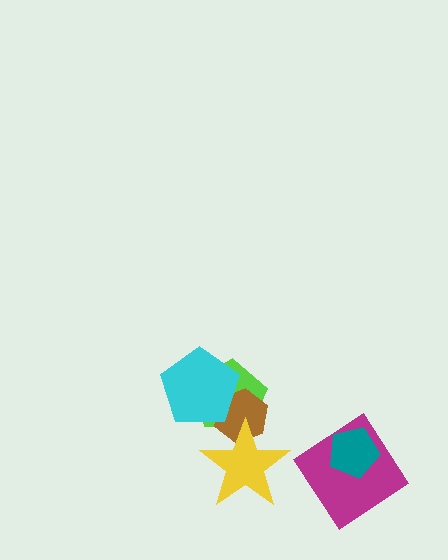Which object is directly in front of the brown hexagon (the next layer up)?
The cyan pentagon is directly in front of the brown hexagon.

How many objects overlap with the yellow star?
2 objects overlap with the yellow star.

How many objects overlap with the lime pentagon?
3 objects overlap with the lime pentagon.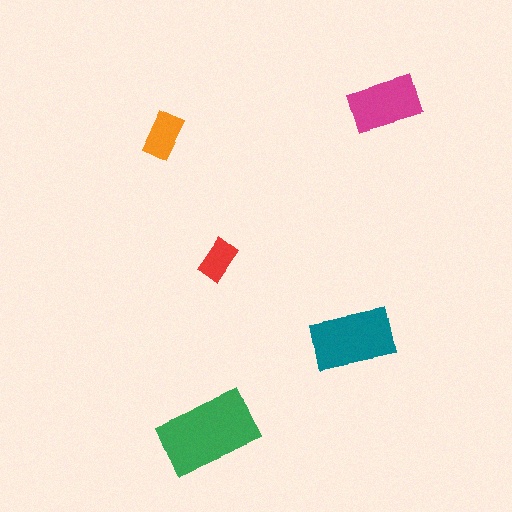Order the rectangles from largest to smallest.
the green one, the teal one, the magenta one, the orange one, the red one.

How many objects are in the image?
There are 5 objects in the image.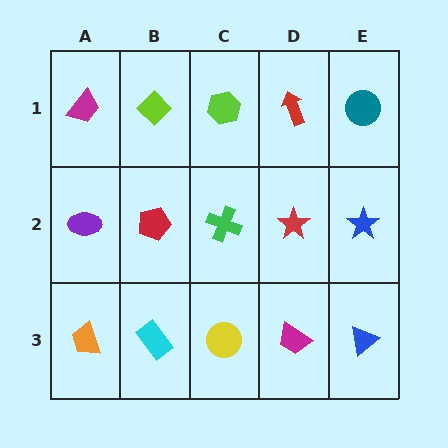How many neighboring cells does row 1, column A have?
2.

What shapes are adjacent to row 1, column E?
A blue star (row 2, column E), a red arrow (row 1, column D).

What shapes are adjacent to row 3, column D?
A red star (row 2, column D), a yellow circle (row 3, column C), a blue triangle (row 3, column E).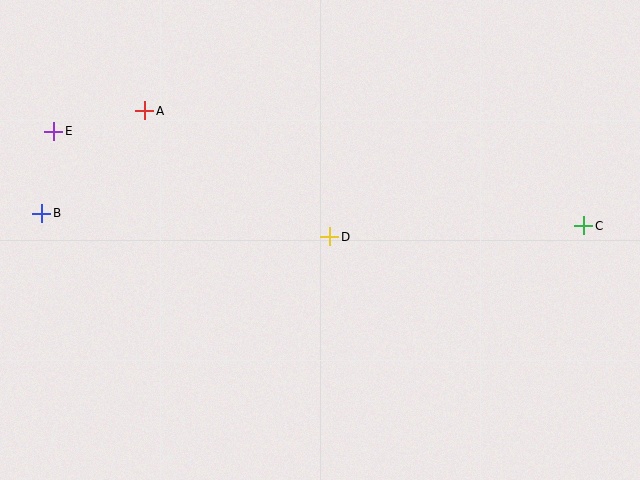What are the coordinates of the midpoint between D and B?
The midpoint between D and B is at (186, 225).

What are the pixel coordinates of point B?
Point B is at (42, 213).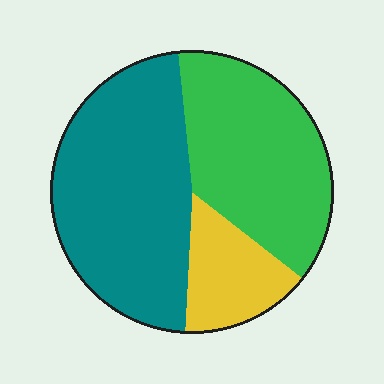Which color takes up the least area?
Yellow, at roughly 15%.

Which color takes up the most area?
Teal, at roughly 50%.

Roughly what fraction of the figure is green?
Green covers about 35% of the figure.